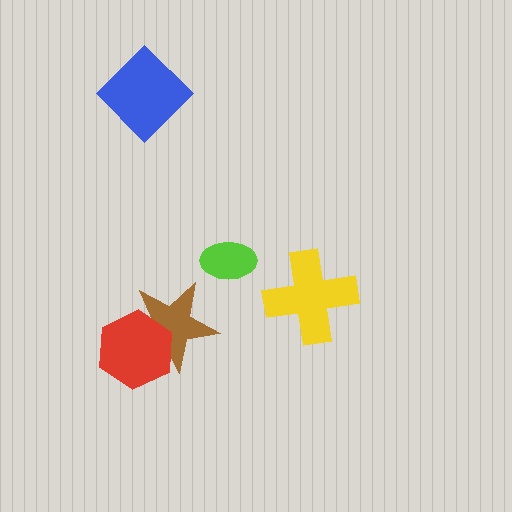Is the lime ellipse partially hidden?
No, no other shape covers it.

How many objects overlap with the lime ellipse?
0 objects overlap with the lime ellipse.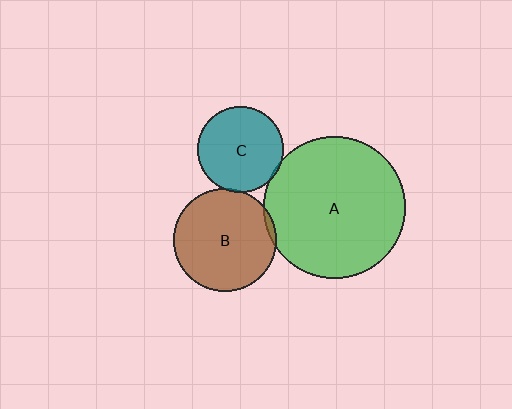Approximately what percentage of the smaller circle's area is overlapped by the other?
Approximately 5%.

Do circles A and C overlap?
Yes.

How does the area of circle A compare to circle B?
Approximately 1.9 times.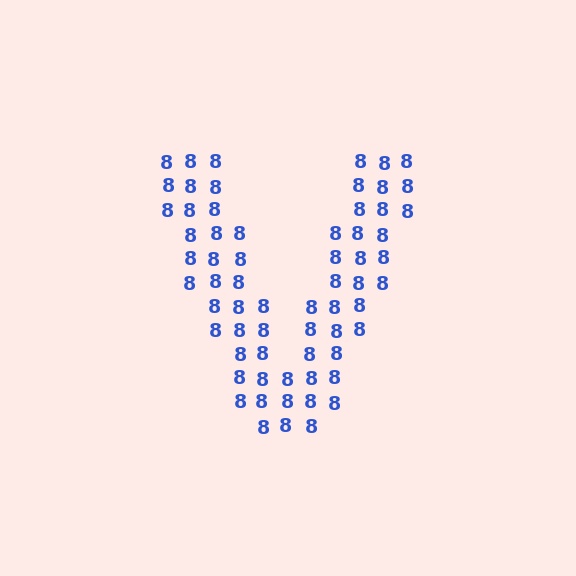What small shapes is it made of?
It is made of small digit 8's.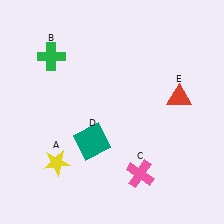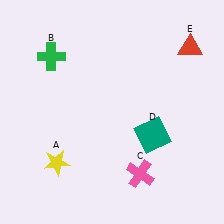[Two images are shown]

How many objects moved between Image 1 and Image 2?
2 objects moved between the two images.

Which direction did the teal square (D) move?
The teal square (D) moved right.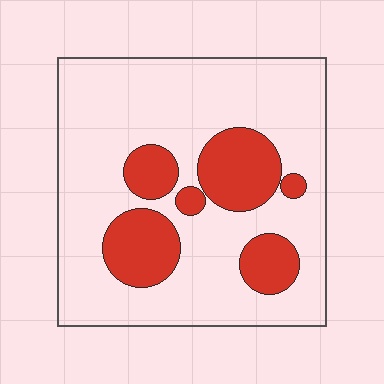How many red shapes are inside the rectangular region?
6.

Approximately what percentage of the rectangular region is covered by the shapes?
Approximately 25%.